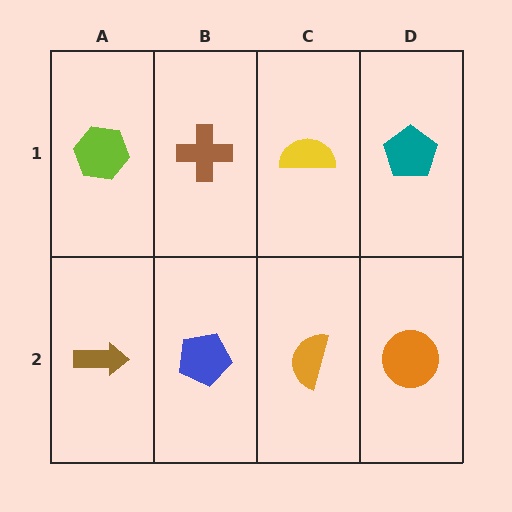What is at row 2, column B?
A blue pentagon.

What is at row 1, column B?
A brown cross.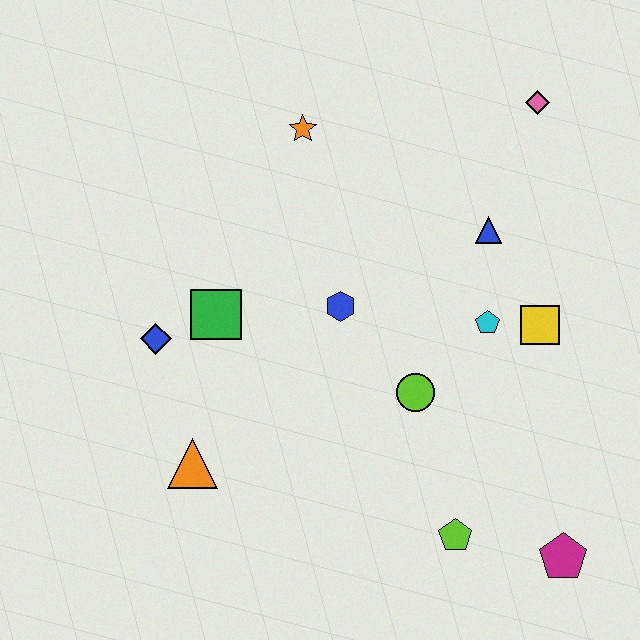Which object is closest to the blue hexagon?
The lime circle is closest to the blue hexagon.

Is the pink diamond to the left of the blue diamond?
No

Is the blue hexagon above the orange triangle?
Yes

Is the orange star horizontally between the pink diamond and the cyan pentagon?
No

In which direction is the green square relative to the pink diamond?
The green square is to the left of the pink diamond.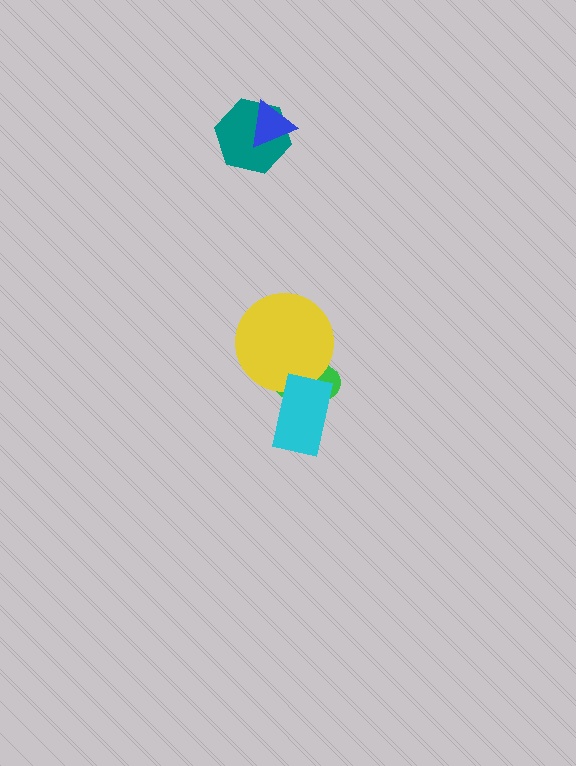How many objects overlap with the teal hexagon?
1 object overlaps with the teal hexagon.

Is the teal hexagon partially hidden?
Yes, it is partially covered by another shape.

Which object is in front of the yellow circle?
The cyan rectangle is in front of the yellow circle.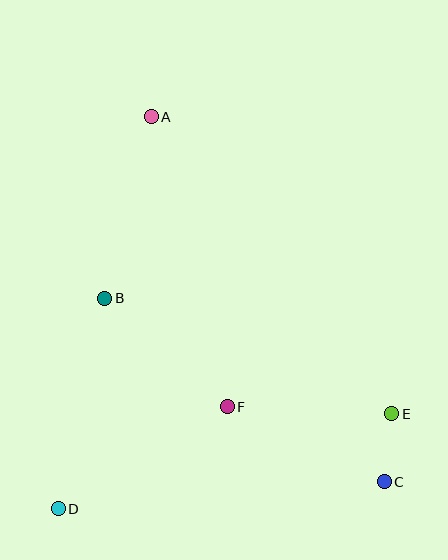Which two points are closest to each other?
Points C and E are closest to each other.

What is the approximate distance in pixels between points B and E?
The distance between B and E is approximately 309 pixels.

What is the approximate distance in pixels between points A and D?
The distance between A and D is approximately 403 pixels.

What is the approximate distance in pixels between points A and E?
The distance between A and E is approximately 382 pixels.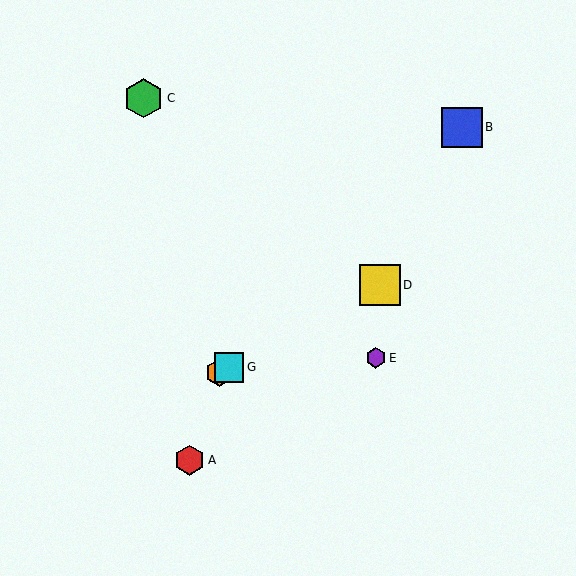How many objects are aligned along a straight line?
3 objects (D, F, G) are aligned along a straight line.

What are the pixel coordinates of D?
Object D is at (380, 285).